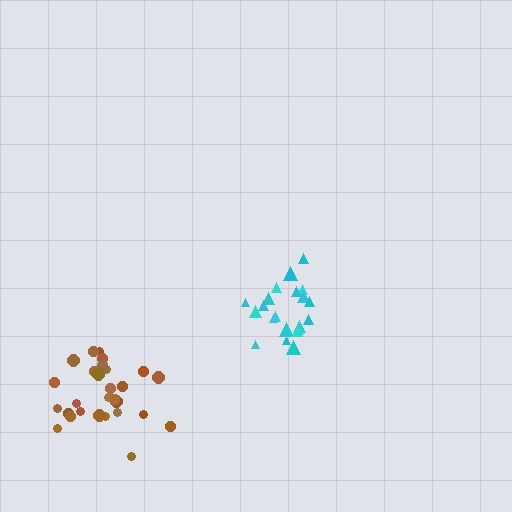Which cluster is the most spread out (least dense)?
Cyan.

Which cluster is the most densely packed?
Brown.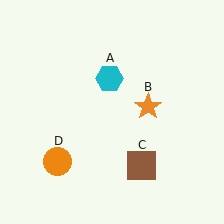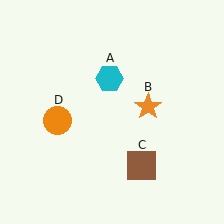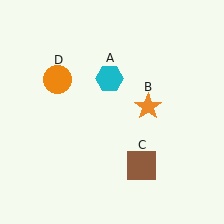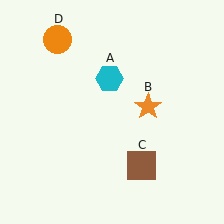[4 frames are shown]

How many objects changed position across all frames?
1 object changed position: orange circle (object D).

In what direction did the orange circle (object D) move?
The orange circle (object D) moved up.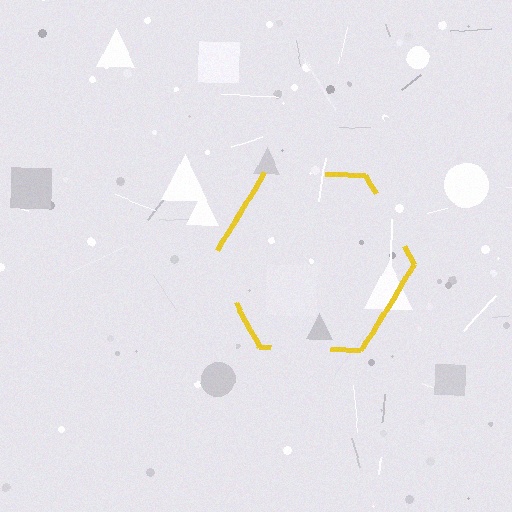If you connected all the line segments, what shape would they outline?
They would outline a hexagon.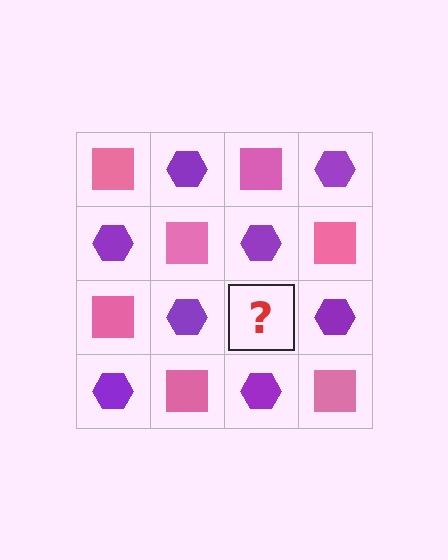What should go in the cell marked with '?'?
The missing cell should contain a pink square.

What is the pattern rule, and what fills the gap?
The rule is that it alternates pink square and purple hexagon in a checkerboard pattern. The gap should be filled with a pink square.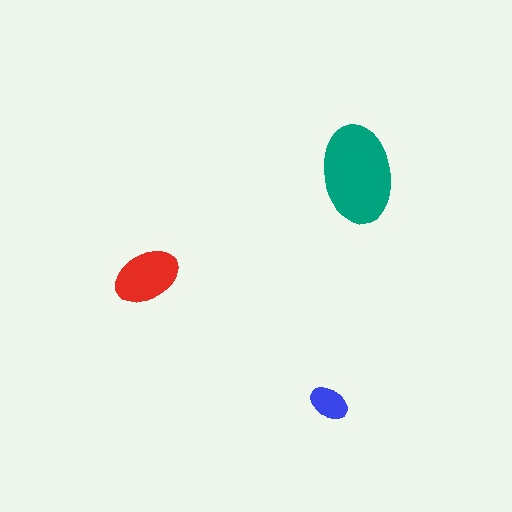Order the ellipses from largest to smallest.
the teal one, the red one, the blue one.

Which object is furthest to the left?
The red ellipse is leftmost.